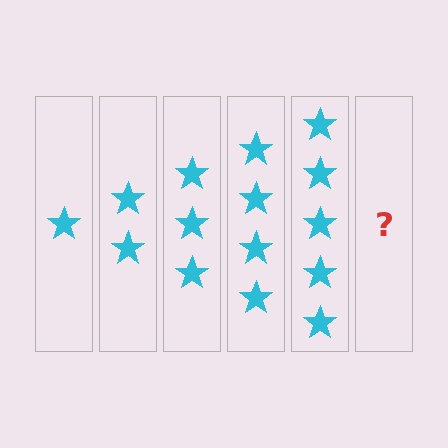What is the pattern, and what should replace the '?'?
The pattern is that each step adds one more star. The '?' should be 6 stars.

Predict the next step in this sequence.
The next step is 6 stars.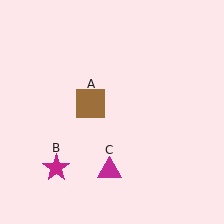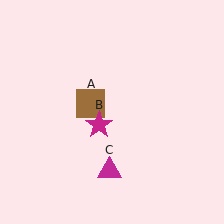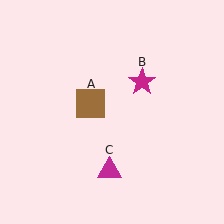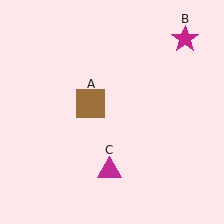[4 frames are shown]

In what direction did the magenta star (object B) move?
The magenta star (object B) moved up and to the right.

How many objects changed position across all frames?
1 object changed position: magenta star (object B).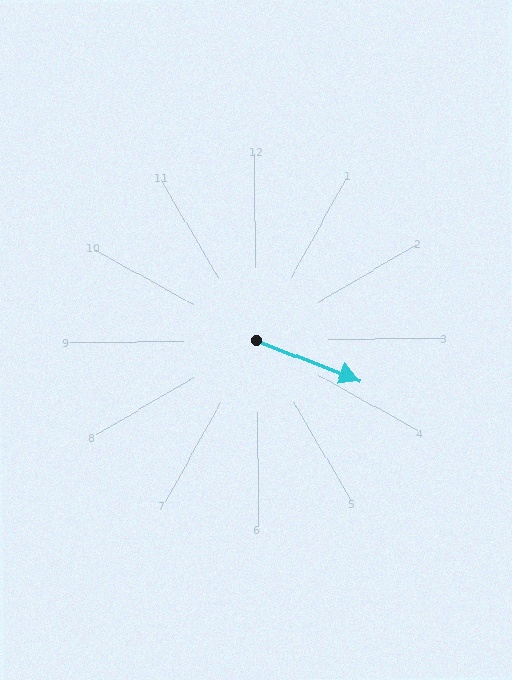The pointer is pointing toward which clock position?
Roughly 4 o'clock.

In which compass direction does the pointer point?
East.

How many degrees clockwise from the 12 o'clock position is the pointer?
Approximately 112 degrees.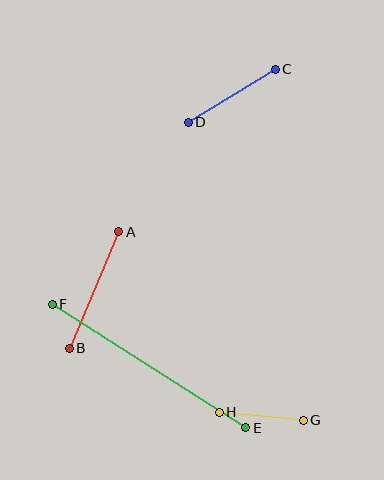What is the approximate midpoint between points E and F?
The midpoint is at approximately (149, 366) pixels.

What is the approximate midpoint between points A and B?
The midpoint is at approximately (94, 290) pixels.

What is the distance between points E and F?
The distance is approximately 229 pixels.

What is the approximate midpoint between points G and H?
The midpoint is at approximately (261, 416) pixels.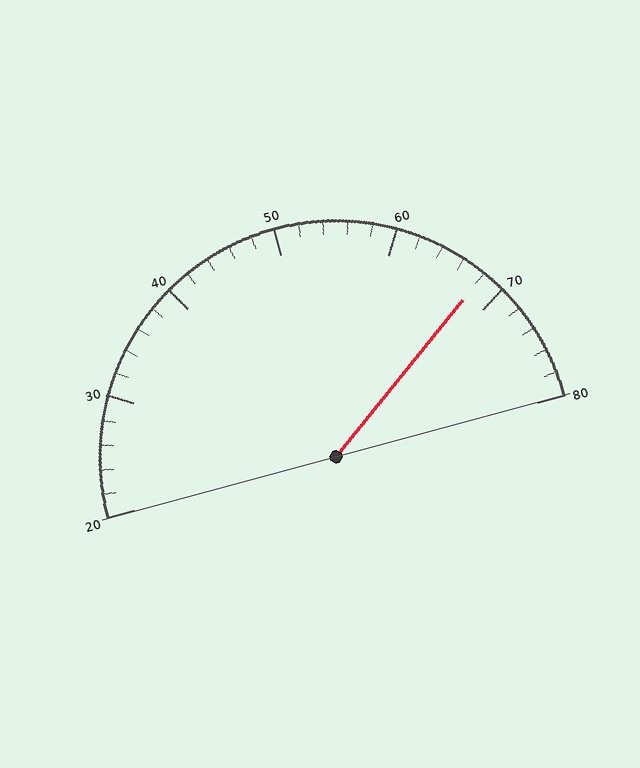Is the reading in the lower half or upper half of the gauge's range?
The reading is in the upper half of the range (20 to 80).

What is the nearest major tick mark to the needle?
The nearest major tick mark is 70.